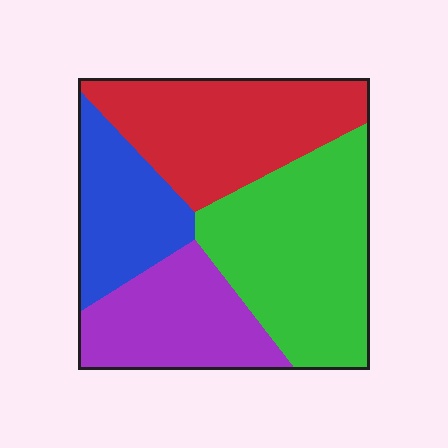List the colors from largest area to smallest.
From largest to smallest: green, red, purple, blue.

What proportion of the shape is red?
Red covers about 30% of the shape.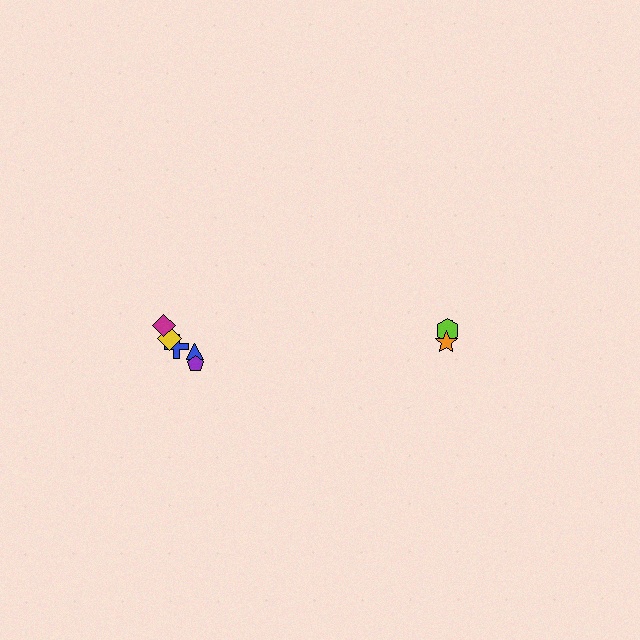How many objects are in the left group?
There are 5 objects.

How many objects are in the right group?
There are 3 objects.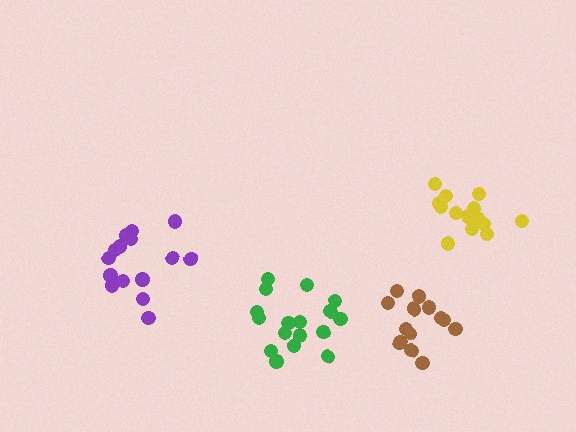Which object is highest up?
The yellow cluster is topmost.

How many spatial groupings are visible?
There are 4 spatial groupings.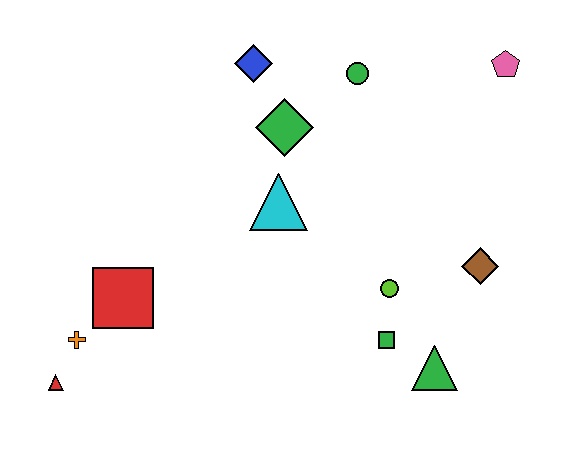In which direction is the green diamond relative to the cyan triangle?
The green diamond is above the cyan triangle.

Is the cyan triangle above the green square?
Yes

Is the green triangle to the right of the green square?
Yes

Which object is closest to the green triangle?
The green square is closest to the green triangle.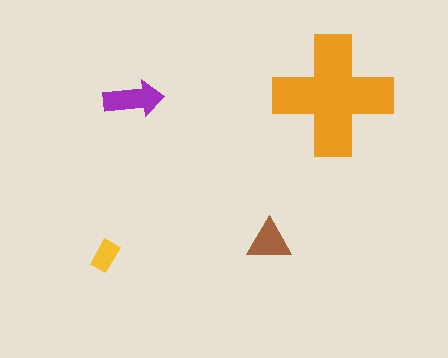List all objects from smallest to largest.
The yellow rectangle, the brown triangle, the purple arrow, the orange cross.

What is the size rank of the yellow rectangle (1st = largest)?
4th.